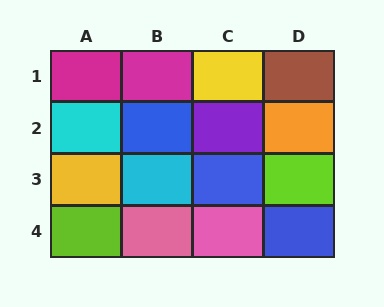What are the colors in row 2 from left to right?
Cyan, blue, purple, orange.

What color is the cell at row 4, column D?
Blue.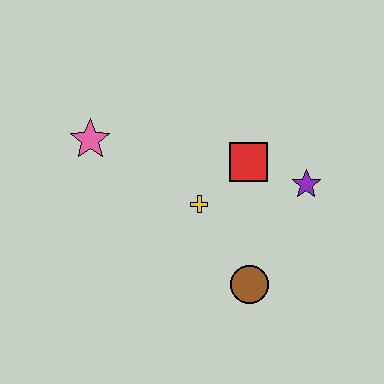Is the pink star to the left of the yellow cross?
Yes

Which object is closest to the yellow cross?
The red square is closest to the yellow cross.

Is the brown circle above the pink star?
No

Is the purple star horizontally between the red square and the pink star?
No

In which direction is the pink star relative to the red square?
The pink star is to the left of the red square.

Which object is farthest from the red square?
The pink star is farthest from the red square.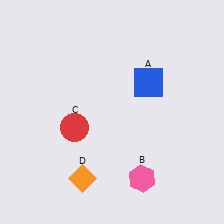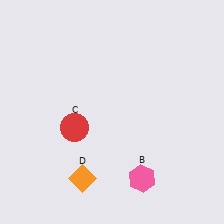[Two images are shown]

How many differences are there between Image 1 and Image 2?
There is 1 difference between the two images.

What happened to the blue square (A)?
The blue square (A) was removed in Image 2. It was in the top-right area of Image 1.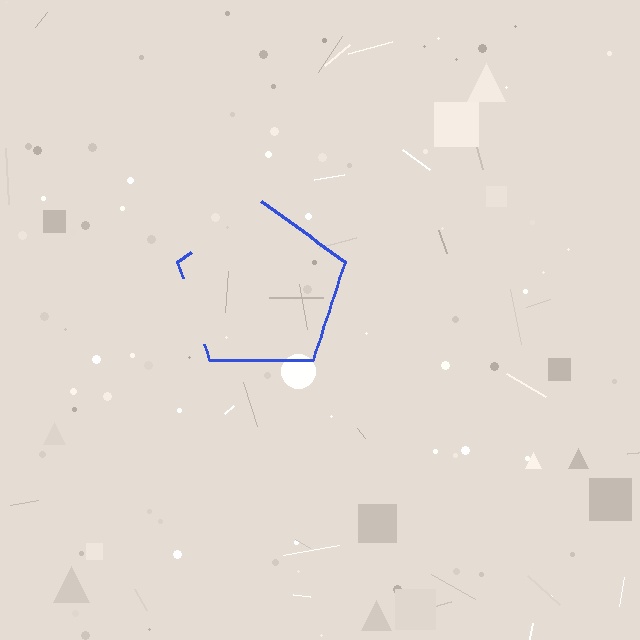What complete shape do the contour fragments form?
The contour fragments form a pentagon.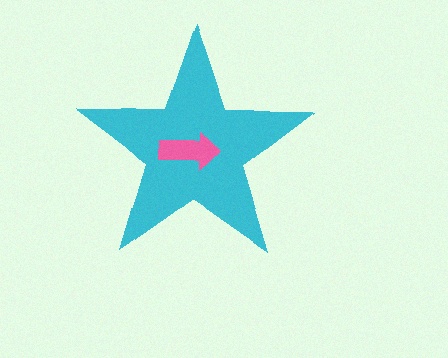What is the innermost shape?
The pink arrow.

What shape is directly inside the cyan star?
The pink arrow.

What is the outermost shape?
The cyan star.